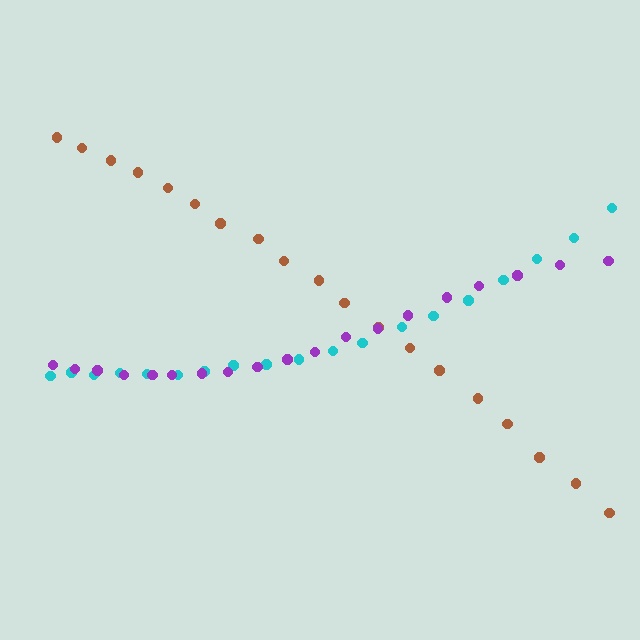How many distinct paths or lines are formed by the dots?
There are 3 distinct paths.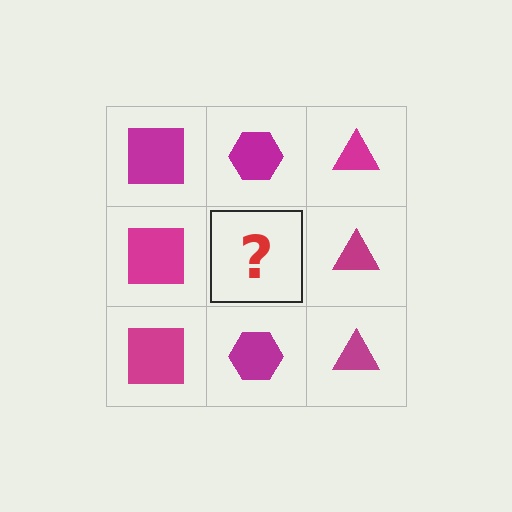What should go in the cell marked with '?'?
The missing cell should contain a magenta hexagon.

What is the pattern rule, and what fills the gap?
The rule is that each column has a consistent shape. The gap should be filled with a magenta hexagon.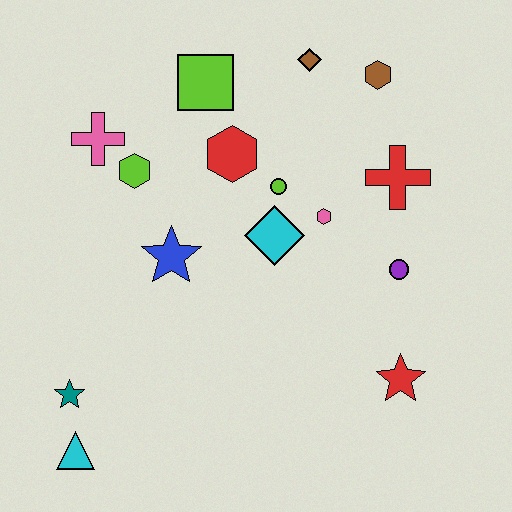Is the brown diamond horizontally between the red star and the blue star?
Yes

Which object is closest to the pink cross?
The lime hexagon is closest to the pink cross.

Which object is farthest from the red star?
The pink cross is farthest from the red star.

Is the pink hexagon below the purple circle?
No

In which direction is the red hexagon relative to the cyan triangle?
The red hexagon is above the cyan triangle.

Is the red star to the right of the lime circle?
Yes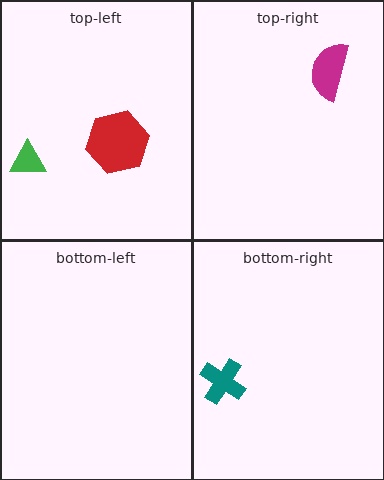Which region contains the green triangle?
The top-left region.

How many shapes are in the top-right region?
1.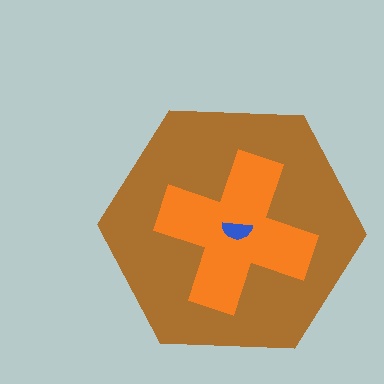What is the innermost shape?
The blue semicircle.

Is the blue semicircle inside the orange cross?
Yes.